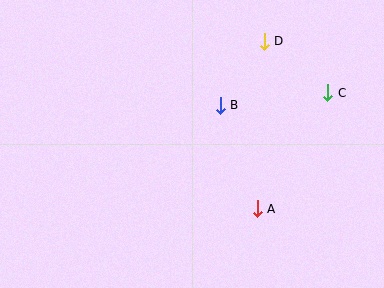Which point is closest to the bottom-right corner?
Point A is closest to the bottom-right corner.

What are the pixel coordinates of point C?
Point C is at (328, 93).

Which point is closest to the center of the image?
Point B at (220, 105) is closest to the center.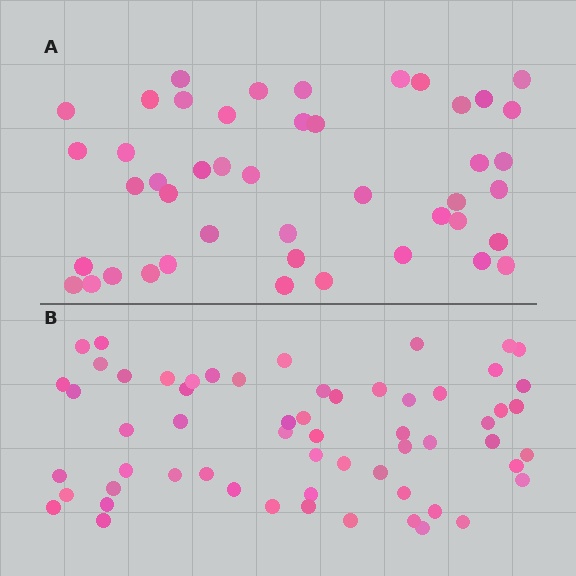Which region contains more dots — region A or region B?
Region B (the bottom region) has more dots.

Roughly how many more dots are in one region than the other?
Region B has approximately 15 more dots than region A.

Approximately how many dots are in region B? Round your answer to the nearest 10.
About 60 dots.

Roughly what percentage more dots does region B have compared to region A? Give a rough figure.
About 35% more.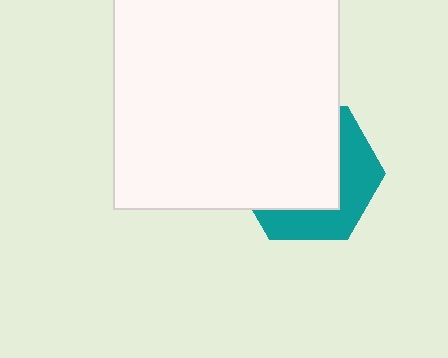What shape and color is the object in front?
The object in front is a white square.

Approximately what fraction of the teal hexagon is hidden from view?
Roughly 61% of the teal hexagon is hidden behind the white square.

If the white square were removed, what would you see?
You would see the complete teal hexagon.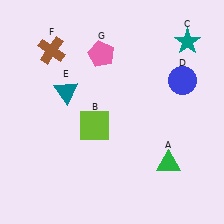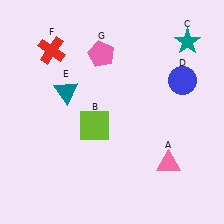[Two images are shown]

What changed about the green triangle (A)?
In Image 1, A is green. In Image 2, it changed to pink.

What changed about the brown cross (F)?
In Image 1, F is brown. In Image 2, it changed to red.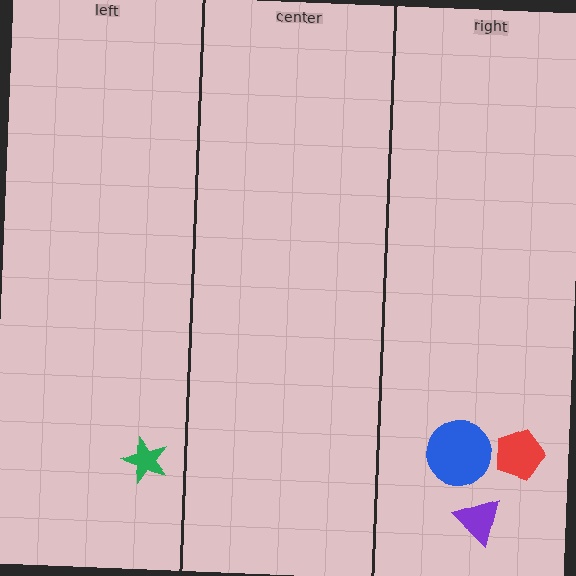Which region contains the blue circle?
The right region.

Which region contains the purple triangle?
The right region.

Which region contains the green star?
The left region.